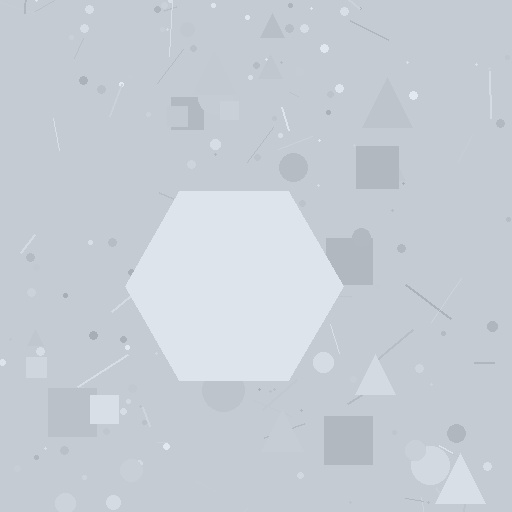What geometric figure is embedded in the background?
A hexagon is embedded in the background.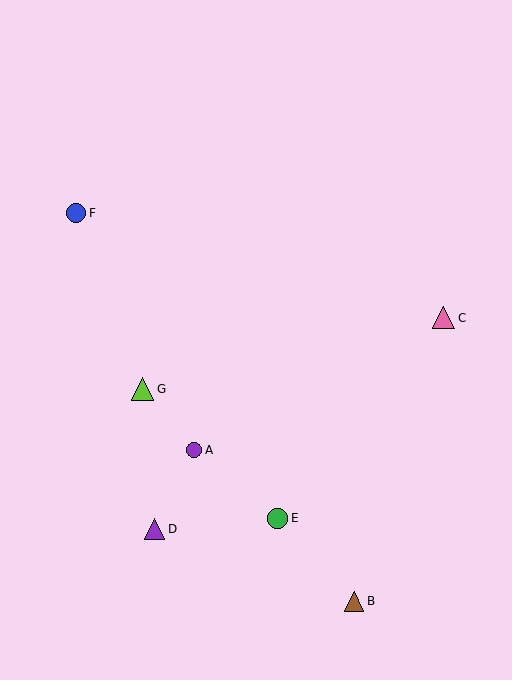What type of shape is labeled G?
Shape G is a lime triangle.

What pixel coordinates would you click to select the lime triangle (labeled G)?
Click at (143, 389) to select the lime triangle G.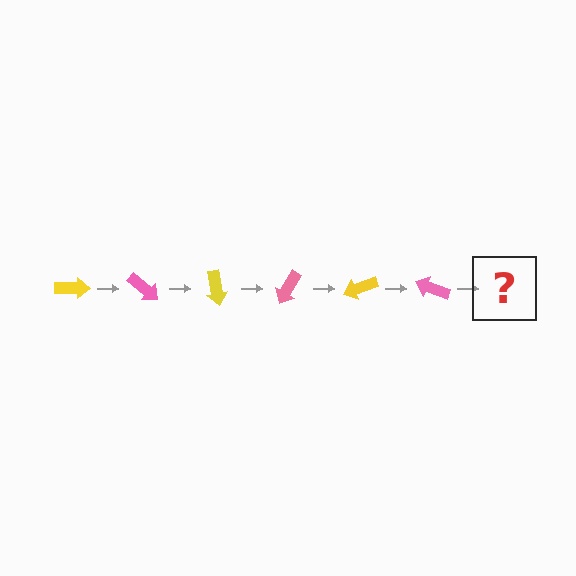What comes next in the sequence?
The next element should be a yellow arrow, rotated 240 degrees from the start.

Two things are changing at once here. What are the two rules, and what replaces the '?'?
The two rules are that it rotates 40 degrees each step and the color cycles through yellow and pink. The '?' should be a yellow arrow, rotated 240 degrees from the start.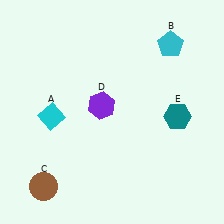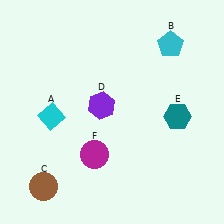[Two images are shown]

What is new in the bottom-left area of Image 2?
A magenta circle (F) was added in the bottom-left area of Image 2.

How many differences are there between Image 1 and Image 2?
There is 1 difference between the two images.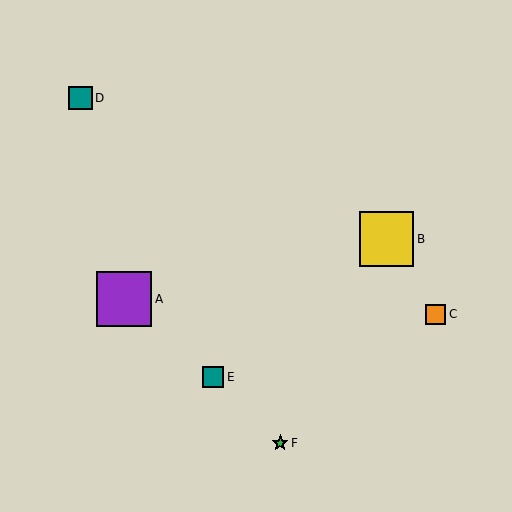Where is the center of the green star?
The center of the green star is at (280, 443).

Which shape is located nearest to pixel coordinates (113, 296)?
The purple square (labeled A) at (124, 299) is nearest to that location.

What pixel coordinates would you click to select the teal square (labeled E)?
Click at (213, 377) to select the teal square E.